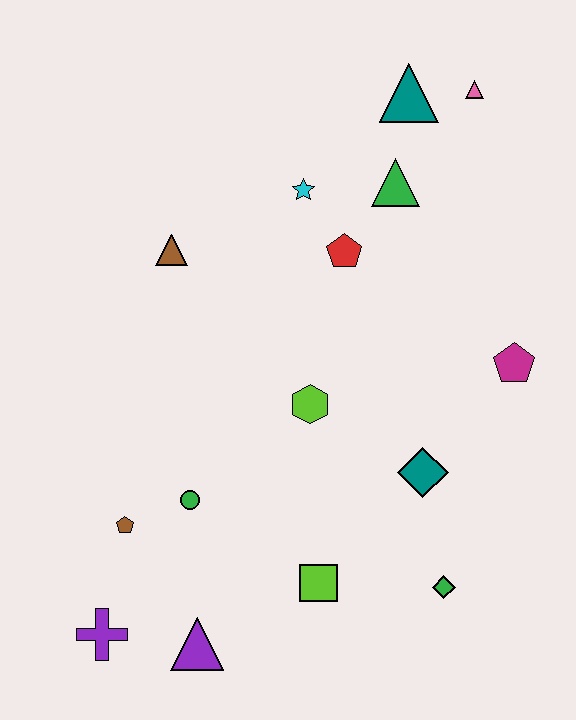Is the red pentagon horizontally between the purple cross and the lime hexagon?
No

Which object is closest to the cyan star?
The red pentagon is closest to the cyan star.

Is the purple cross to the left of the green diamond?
Yes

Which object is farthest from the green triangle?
The purple cross is farthest from the green triangle.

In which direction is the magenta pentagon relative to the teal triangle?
The magenta pentagon is below the teal triangle.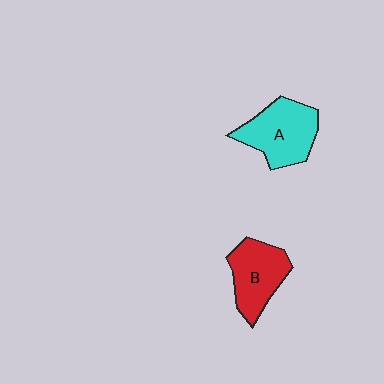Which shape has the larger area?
Shape A (cyan).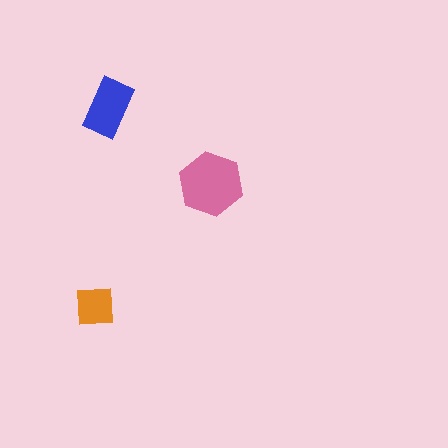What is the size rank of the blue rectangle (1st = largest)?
2nd.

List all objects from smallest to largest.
The orange square, the blue rectangle, the pink hexagon.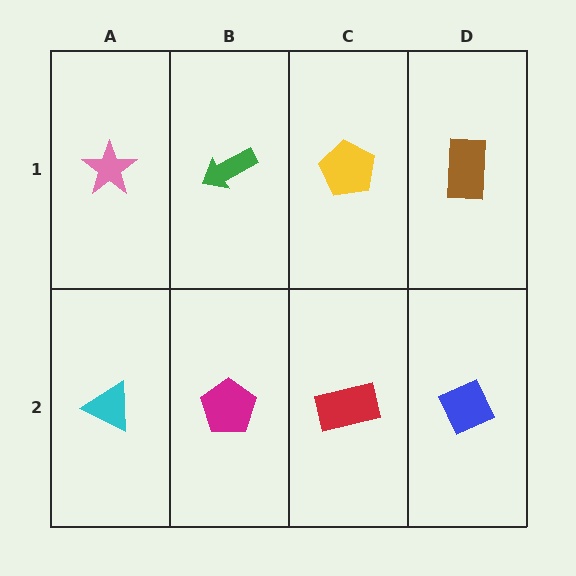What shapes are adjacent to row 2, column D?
A brown rectangle (row 1, column D), a red rectangle (row 2, column C).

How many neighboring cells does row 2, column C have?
3.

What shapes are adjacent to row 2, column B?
A green arrow (row 1, column B), a cyan triangle (row 2, column A), a red rectangle (row 2, column C).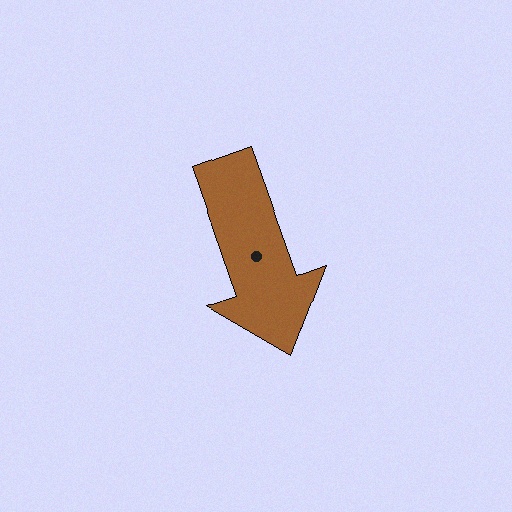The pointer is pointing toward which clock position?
Roughly 5 o'clock.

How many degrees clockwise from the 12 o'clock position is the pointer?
Approximately 160 degrees.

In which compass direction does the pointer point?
South.